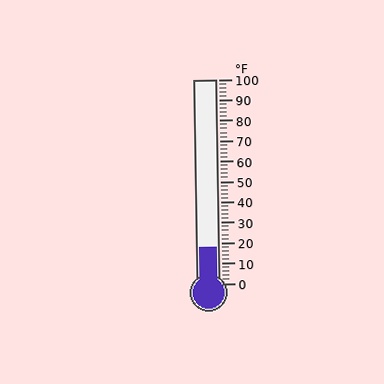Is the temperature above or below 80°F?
The temperature is below 80°F.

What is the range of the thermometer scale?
The thermometer scale ranges from 0°F to 100°F.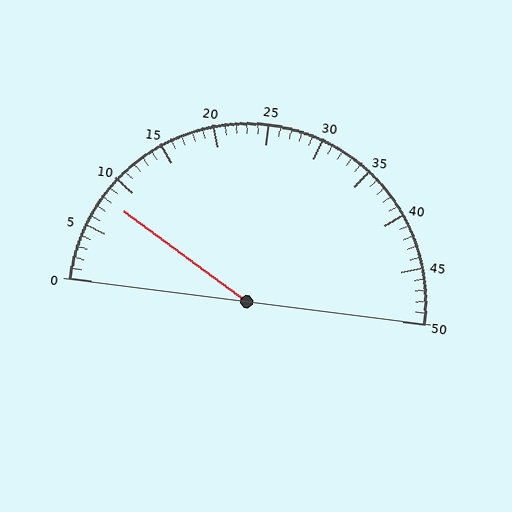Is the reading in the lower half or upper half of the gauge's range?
The reading is in the lower half of the range (0 to 50).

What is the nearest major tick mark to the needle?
The nearest major tick mark is 10.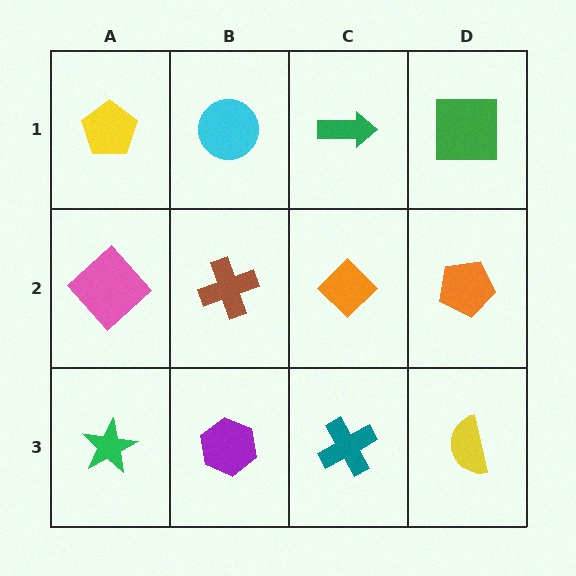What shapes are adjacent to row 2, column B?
A cyan circle (row 1, column B), a purple hexagon (row 3, column B), a pink diamond (row 2, column A), an orange diamond (row 2, column C).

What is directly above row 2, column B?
A cyan circle.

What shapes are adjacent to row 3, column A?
A pink diamond (row 2, column A), a purple hexagon (row 3, column B).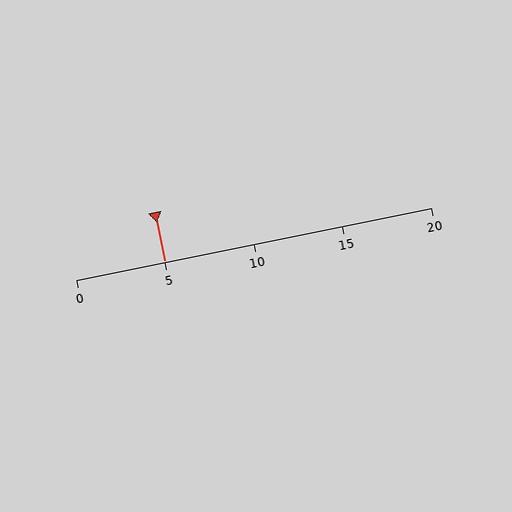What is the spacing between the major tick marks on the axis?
The major ticks are spaced 5 apart.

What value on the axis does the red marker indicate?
The marker indicates approximately 5.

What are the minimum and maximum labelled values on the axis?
The axis runs from 0 to 20.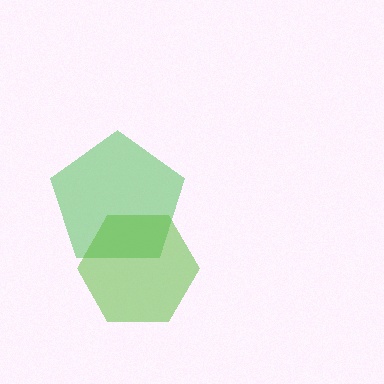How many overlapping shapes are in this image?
There are 2 overlapping shapes in the image.